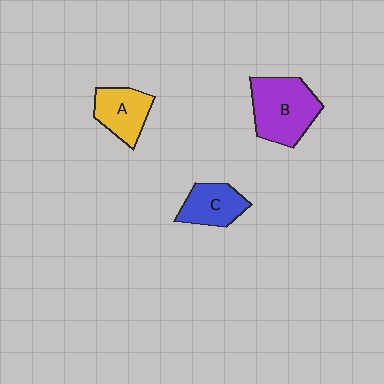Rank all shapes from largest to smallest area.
From largest to smallest: B (purple), A (yellow), C (blue).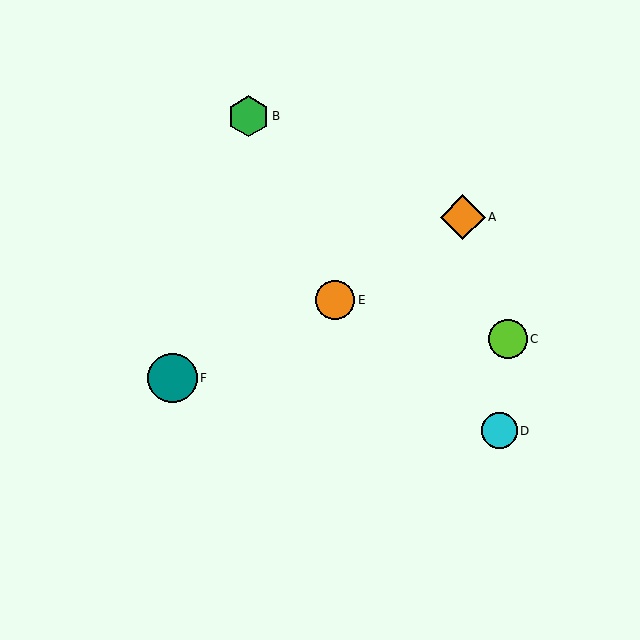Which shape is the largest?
The teal circle (labeled F) is the largest.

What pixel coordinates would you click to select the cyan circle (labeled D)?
Click at (499, 431) to select the cyan circle D.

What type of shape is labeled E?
Shape E is an orange circle.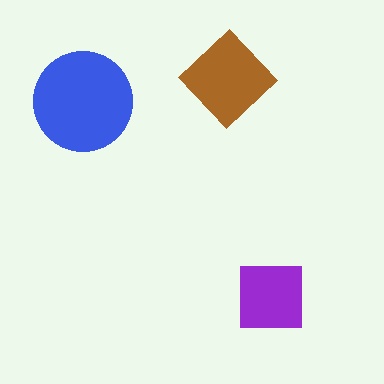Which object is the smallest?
The purple square.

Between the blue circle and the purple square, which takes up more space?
The blue circle.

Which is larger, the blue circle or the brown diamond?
The blue circle.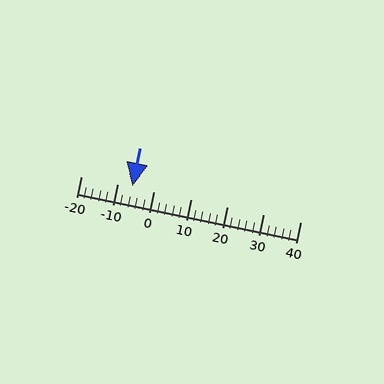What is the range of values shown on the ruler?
The ruler shows values from -20 to 40.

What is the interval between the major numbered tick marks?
The major tick marks are spaced 10 units apart.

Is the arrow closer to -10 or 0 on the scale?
The arrow is closer to -10.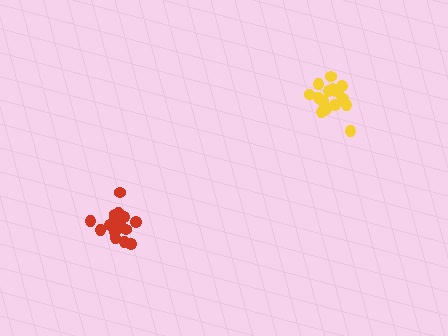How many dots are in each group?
Group 1: 15 dots, Group 2: 16 dots (31 total).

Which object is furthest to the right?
The yellow cluster is rightmost.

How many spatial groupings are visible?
There are 2 spatial groupings.